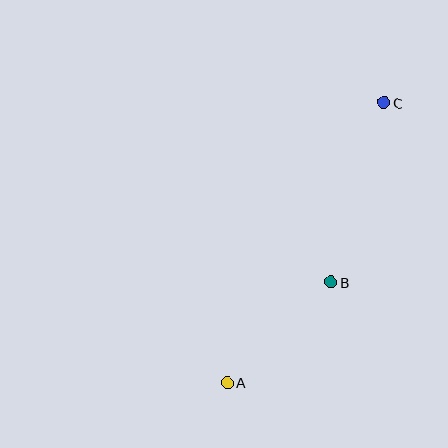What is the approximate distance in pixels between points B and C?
The distance between B and C is approximately 187 pixels.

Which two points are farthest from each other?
Points A and C are farthest from each other.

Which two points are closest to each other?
Points A and B are closest to each other.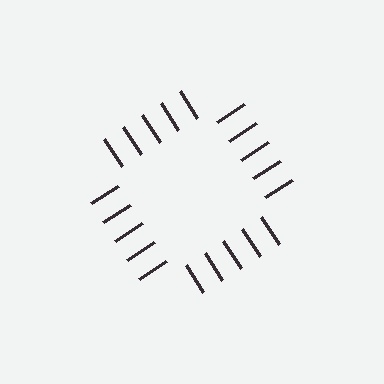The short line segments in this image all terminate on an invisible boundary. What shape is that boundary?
An illusory square — the line segments terminate on its edges but no continuous stroke is drawn.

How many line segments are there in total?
20 — 5 along each of the 4 edges.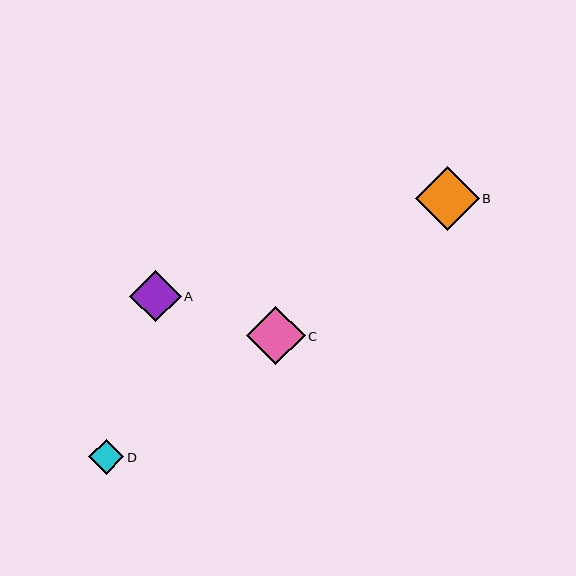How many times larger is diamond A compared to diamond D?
Diamond A is approximately 1.5 times the size of diamond D.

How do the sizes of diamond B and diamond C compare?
Diamond B and diamond C are approximately the same size.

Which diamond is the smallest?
Diamond D is the smallest with a size of approximately 35 pixels.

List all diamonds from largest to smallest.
From largest to smallest: B, C, A, D.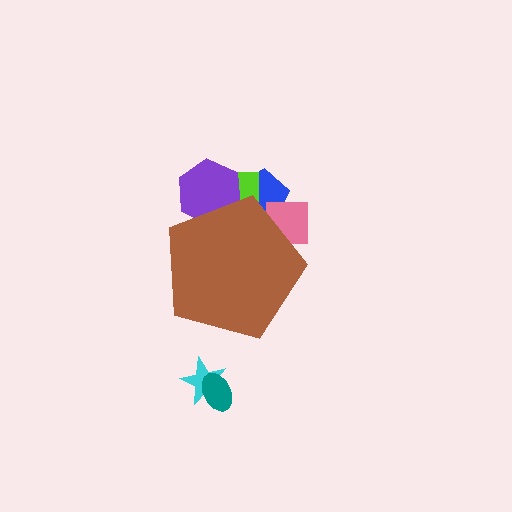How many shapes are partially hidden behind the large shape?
4 shapes are partially hidden.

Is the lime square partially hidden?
Yes, the lime square is partially hidden behind the brown pentagon.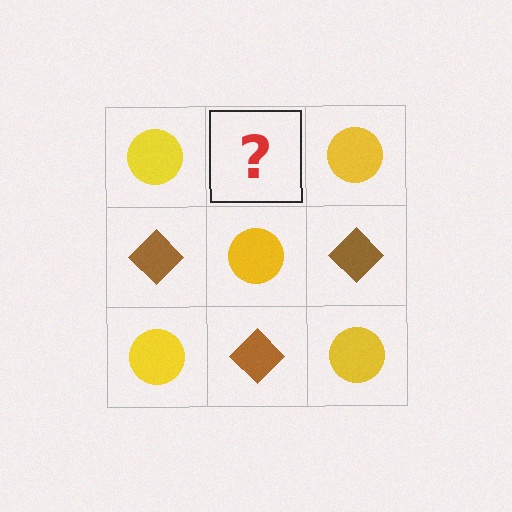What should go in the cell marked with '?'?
The missing cell should contain a brown diamond.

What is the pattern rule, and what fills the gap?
The rule is that it alternates yellow circle and brown diamond in a checkerboard pattern. The gap should be filled with a brown diamond.